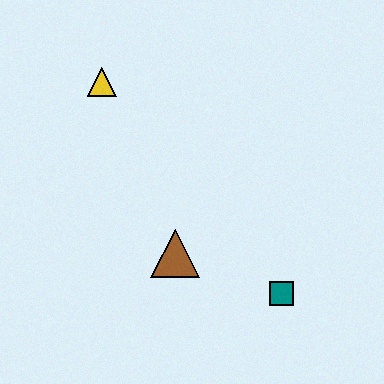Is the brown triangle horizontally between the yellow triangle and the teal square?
Yes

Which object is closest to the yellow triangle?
The brown triangle is closest to the yellow triangle.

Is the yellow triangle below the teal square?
No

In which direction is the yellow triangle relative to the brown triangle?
The yellow triangle is above the brown triangle.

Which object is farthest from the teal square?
The yellow triangle is farthest from the teal square.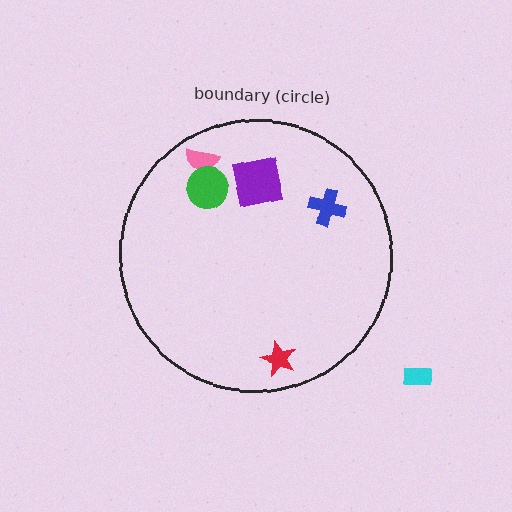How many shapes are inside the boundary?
5 inside, 1 outside.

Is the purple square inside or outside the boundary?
Inside.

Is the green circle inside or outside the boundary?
Inside.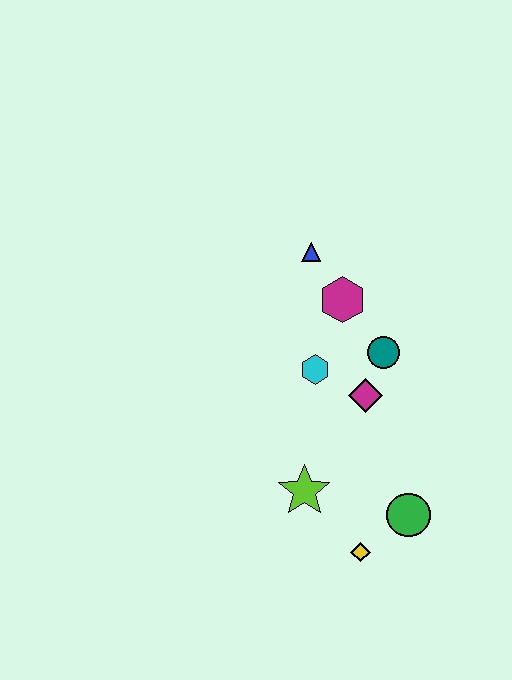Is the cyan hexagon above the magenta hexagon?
No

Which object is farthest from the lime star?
The blue triangle is farthest from the lime star.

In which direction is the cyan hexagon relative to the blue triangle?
The cyan hexagon is below the blue triangle.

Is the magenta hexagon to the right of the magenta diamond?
No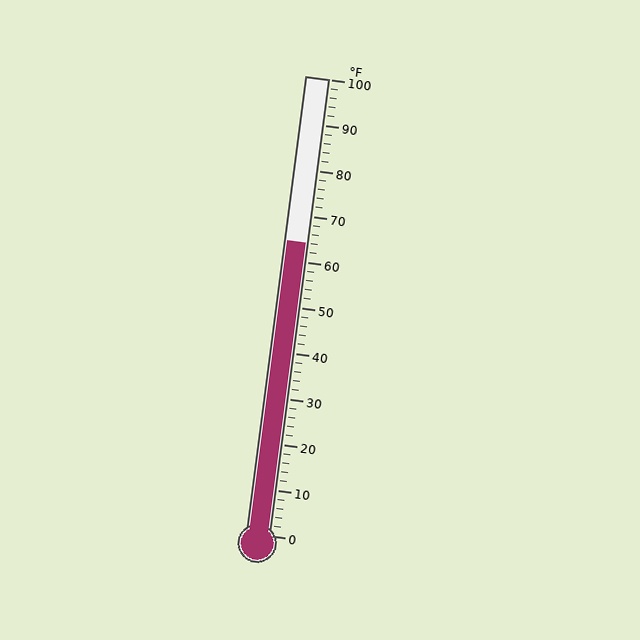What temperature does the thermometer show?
The thermometer shows approximately 64°F.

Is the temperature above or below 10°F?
The temperature is above 10°F.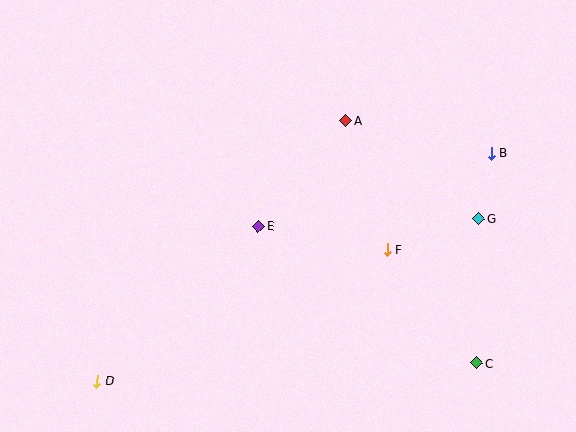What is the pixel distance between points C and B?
The distance between C and B is 211 pixels.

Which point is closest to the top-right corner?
Point B is closest to the top-right corner.